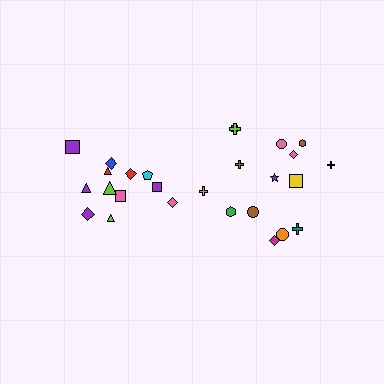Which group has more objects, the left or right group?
The right group.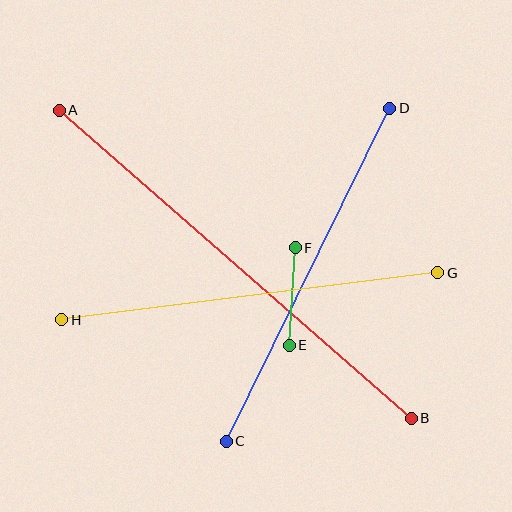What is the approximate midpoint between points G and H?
The midpoint is at approximately (250, 296) pixels.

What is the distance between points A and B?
The distance is approximately 468 pixels.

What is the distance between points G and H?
The distance is approximately 379 pixels.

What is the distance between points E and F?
The distance is approximately 97 pixels.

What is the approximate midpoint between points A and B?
The midpoint is at approximately (235, 264) pixels.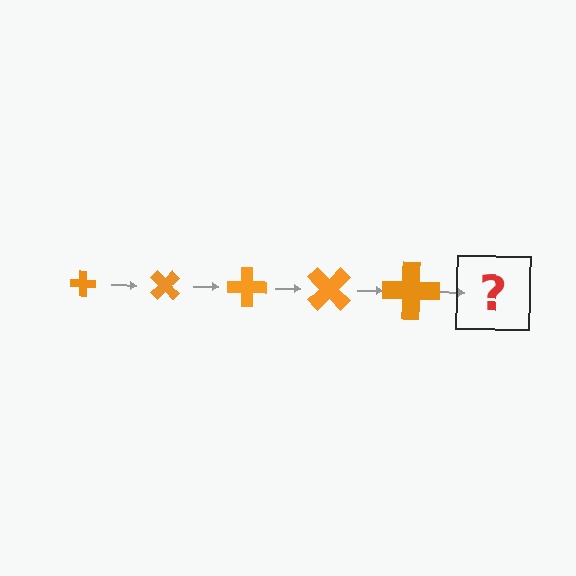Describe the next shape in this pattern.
It should be a cross, larger than the previous one and rotated 225 degrees from the start.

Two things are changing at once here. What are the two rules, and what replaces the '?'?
The two rules are that the cross grows larger each step and it rotates 45 degrees each step. The '?' should be a cross, larger than the previous one and rotated 225 degrees from the start.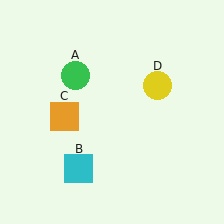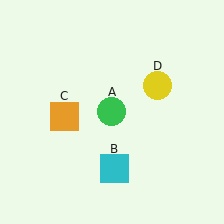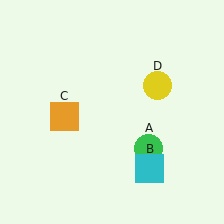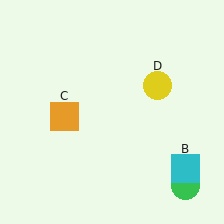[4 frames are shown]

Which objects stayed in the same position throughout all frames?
Orange square (object C) and yellow circle (object D) remained stationary.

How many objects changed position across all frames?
2 objects changed position: green circle (object A), cyan square (object B).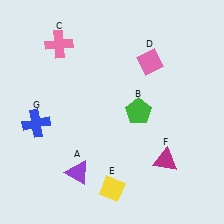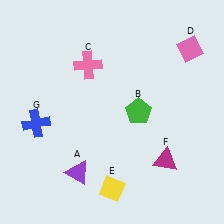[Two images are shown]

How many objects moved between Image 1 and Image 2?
2 objects moved between the two images.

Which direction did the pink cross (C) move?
The pink cross (C) moved right.